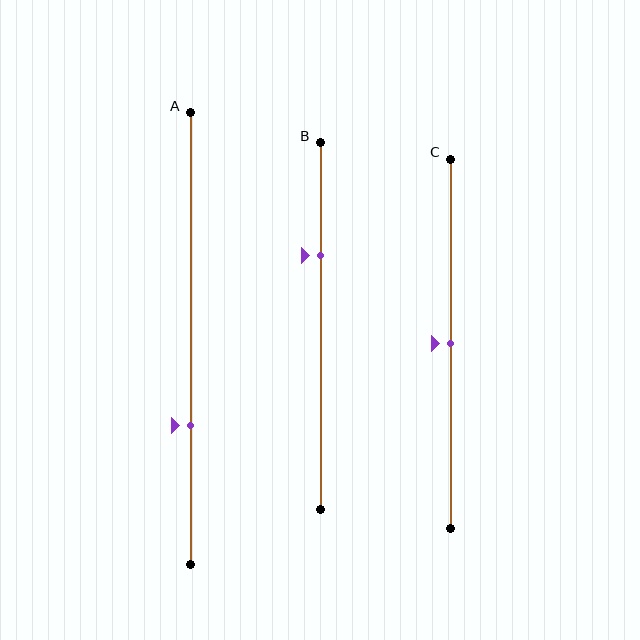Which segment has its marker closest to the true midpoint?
Segment C has its marker closest to the true midpoint.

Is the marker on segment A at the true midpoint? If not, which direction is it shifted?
No, the marker on segment A is shifted downward by about 19% of the segment length.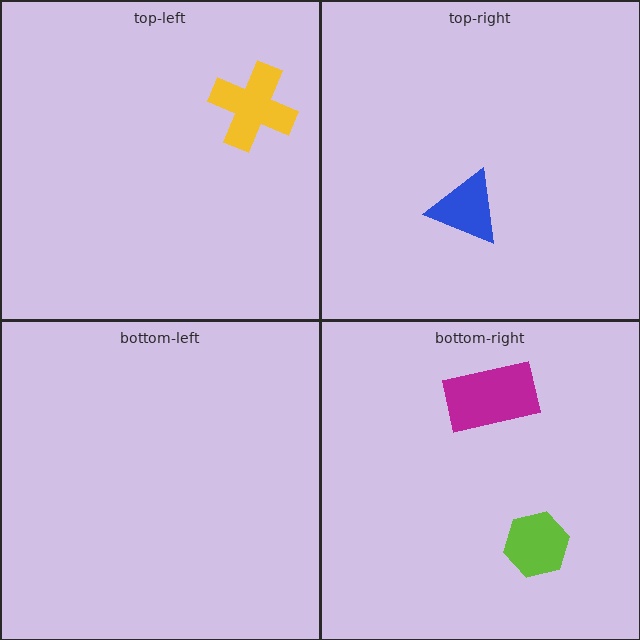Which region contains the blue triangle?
The top-right region.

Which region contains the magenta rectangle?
The bottom-right region.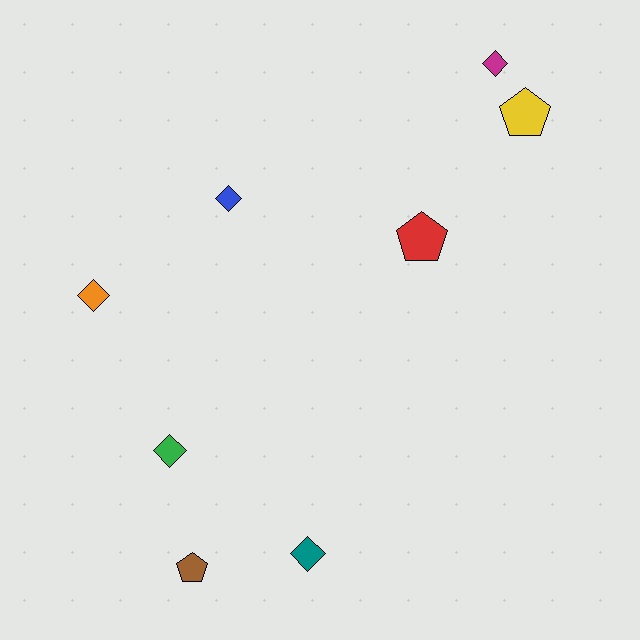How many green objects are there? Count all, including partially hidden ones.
There is 1 green object.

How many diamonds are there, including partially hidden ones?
There are 5 diamonds.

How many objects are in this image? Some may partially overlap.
There are 8 objects.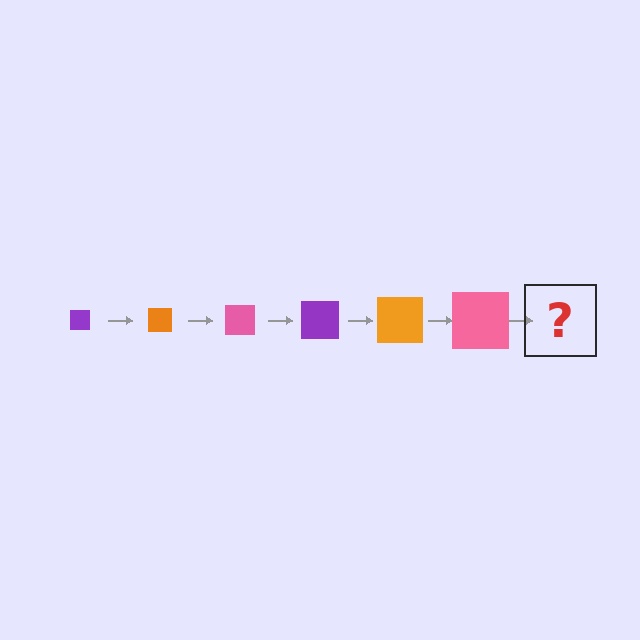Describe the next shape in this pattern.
It should be a purple square, larger than the previous one.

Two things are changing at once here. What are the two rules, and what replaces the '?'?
The two rules are that the square grows larger each step and the color cycles through purple, orange, and pink. The '?' should be a purple square, larger than the previous one.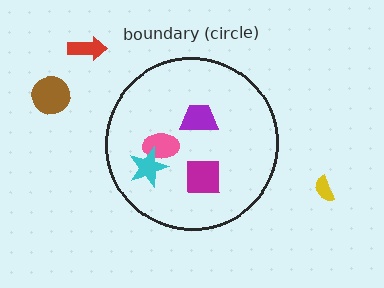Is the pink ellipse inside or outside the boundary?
Inside.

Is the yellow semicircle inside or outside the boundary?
Outside.